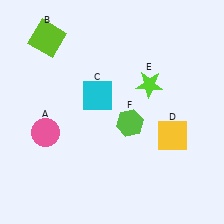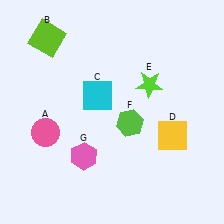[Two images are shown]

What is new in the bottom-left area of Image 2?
A pink hexagon (G) was added in the bottom-left area of Image 2.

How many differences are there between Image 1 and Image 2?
There is 1 difference between the two images.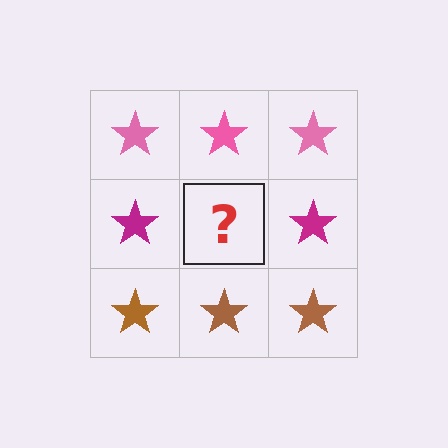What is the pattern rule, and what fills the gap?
The rule is that each row has a consistent color. The gap should be filled with a magenta star.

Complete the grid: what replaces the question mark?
The question mark should be replaced with a magenta star.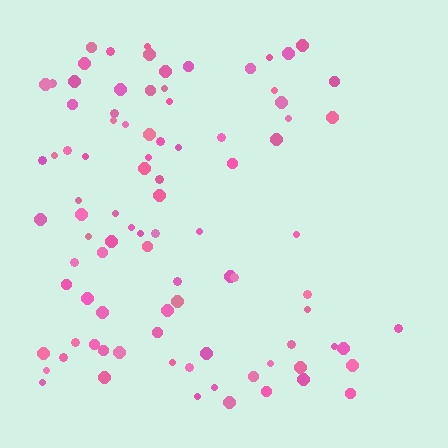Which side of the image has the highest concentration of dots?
The left.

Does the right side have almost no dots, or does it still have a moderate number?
Still a moderate number, just noticeably fewer than the left.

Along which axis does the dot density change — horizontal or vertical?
Horizontal.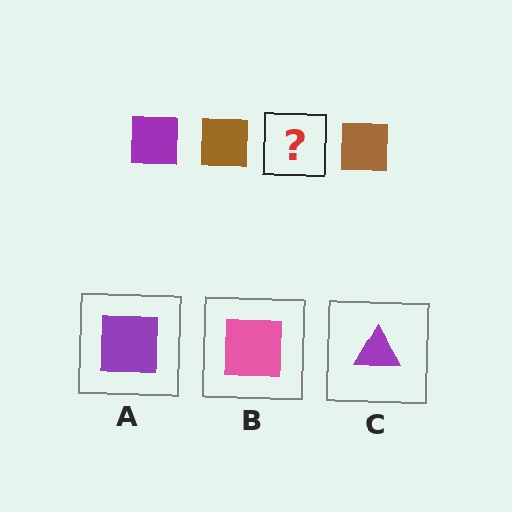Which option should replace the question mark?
Option A.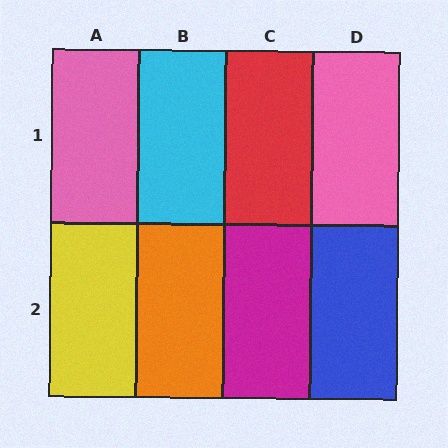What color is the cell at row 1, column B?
Cyan.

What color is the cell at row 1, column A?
Pink.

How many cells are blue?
1 cell is blue.